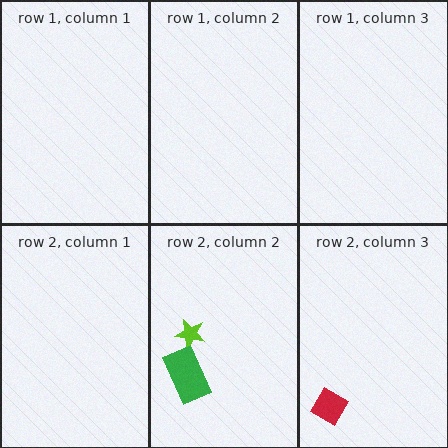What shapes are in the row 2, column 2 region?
The lime star, the green rectangle.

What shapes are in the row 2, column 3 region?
The red diamond.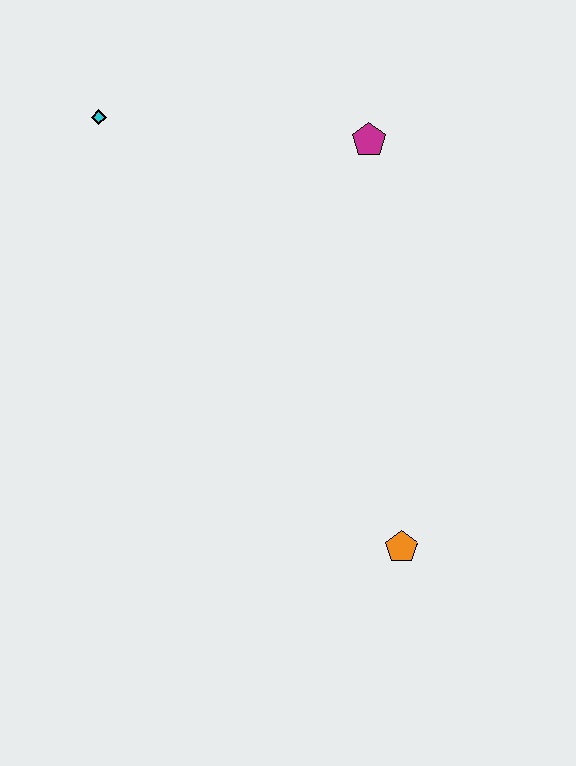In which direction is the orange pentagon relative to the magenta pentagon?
The orange pentagon is below the magenta pentagon.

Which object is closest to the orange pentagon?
The magenta pentagon is closest to the orange pentagon.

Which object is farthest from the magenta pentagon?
The orange pentagon is farthest from the magenta pentagon.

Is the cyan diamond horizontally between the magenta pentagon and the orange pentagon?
No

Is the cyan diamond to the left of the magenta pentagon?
Yes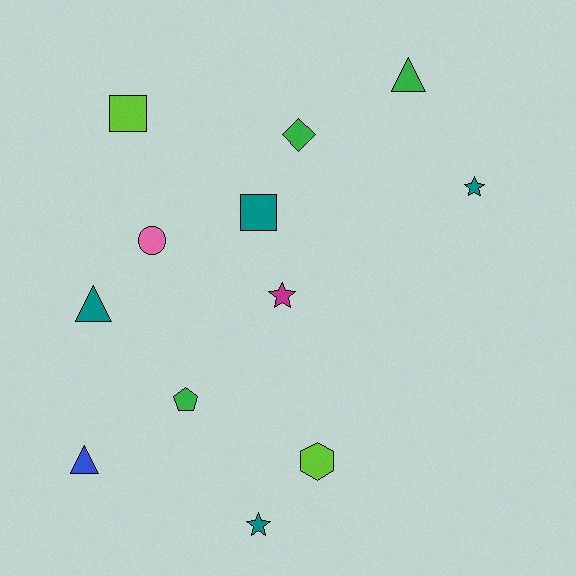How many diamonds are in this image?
There is 1 diamond.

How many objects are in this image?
There are 12 objects.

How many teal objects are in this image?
There are 4 teal objects.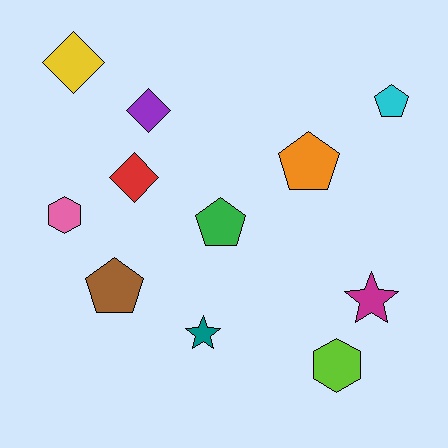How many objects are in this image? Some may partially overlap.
There are 11 objects.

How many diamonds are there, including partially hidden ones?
There are 3 diamonds.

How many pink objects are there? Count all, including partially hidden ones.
There is 1 pink object.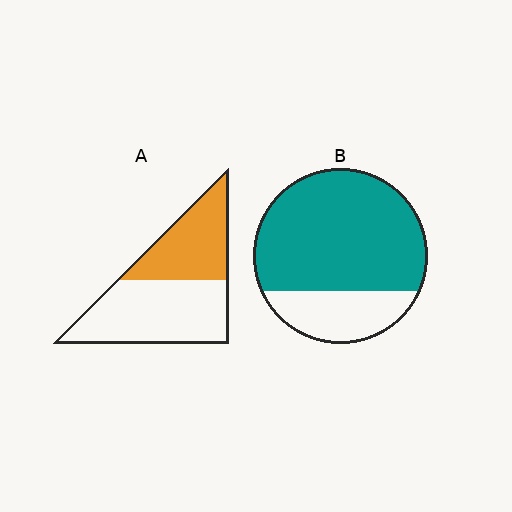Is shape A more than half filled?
No.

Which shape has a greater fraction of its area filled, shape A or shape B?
Shape B.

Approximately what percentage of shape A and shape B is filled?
A is approximately 40% and B is approximately 75%.